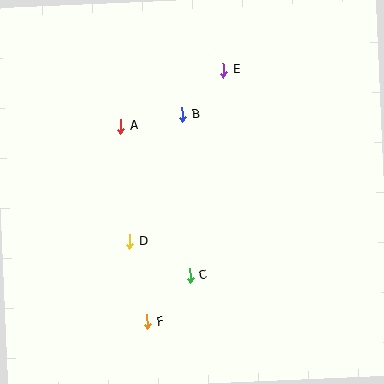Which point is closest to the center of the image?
Point B at (182, 115) is closest to the center.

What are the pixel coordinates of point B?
Point B is at (182, 115).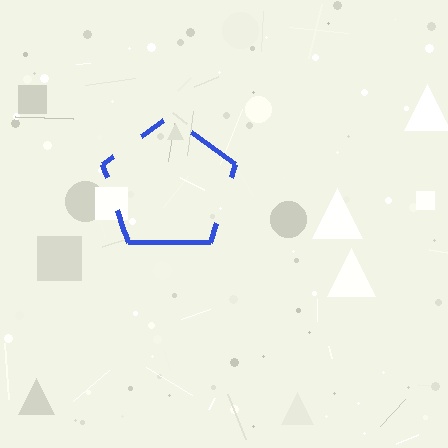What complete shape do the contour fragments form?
The contour fragments form a pentagon.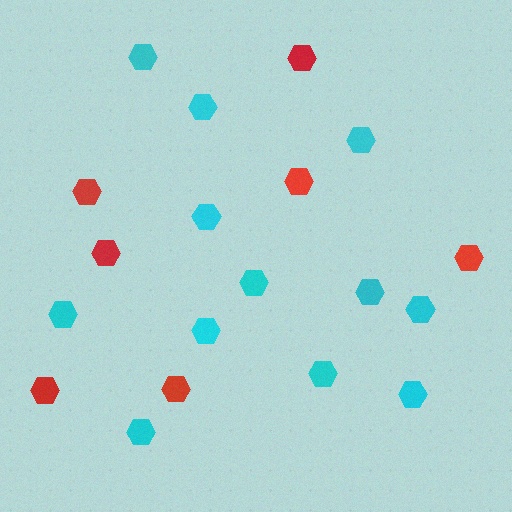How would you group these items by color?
There are 2 groups: one group of cyan hexagons (12) and one group of red hexagons (7).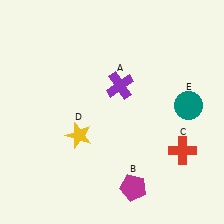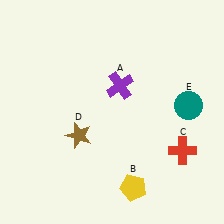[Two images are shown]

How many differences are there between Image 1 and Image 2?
There are 2 differences between the two images.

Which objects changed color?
B changed from magenta to yellow. D changed from yellow to brown.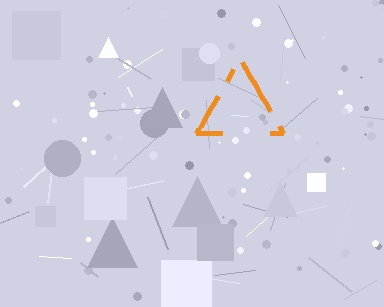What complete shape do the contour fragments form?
The contour fragments form a triangle.